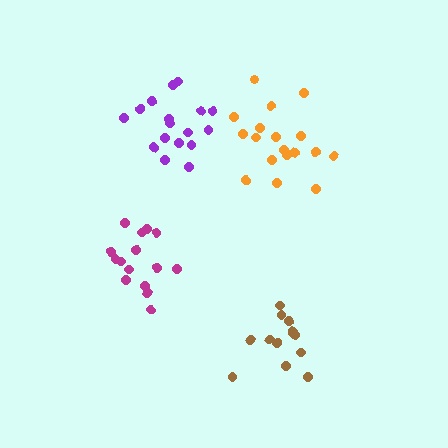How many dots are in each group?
Group 1: 15 dots, Group 2: 18 dots, Group 3: 17 dots, Group 4: 13 dots (63 total).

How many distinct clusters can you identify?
There are 4 distinct clusters.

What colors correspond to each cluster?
The clusters are colored: magenta, orange, purple, brown.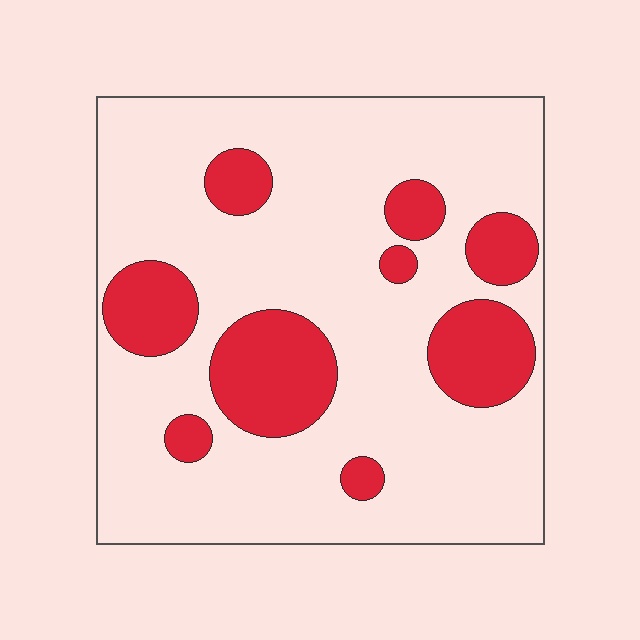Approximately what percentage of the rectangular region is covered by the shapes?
Approximately 20%.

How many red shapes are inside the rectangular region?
9.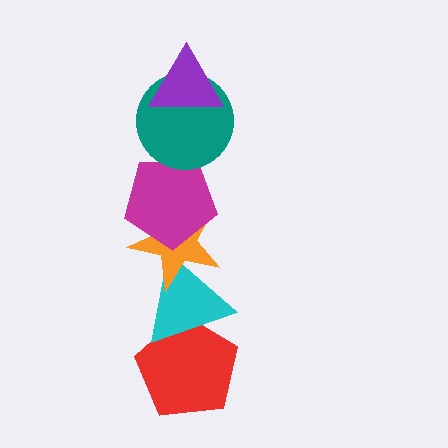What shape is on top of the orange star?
The magenta pentagon is on top of the orange star.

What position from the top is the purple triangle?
The purple triangle is 1st from the top.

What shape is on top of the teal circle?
The purple triangle is on top of the teal circle.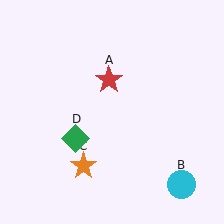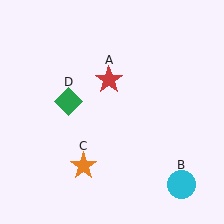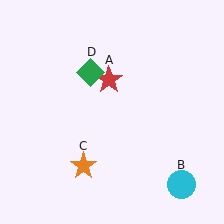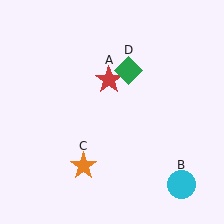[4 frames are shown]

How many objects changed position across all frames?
1 object changed position: green diamond (object D).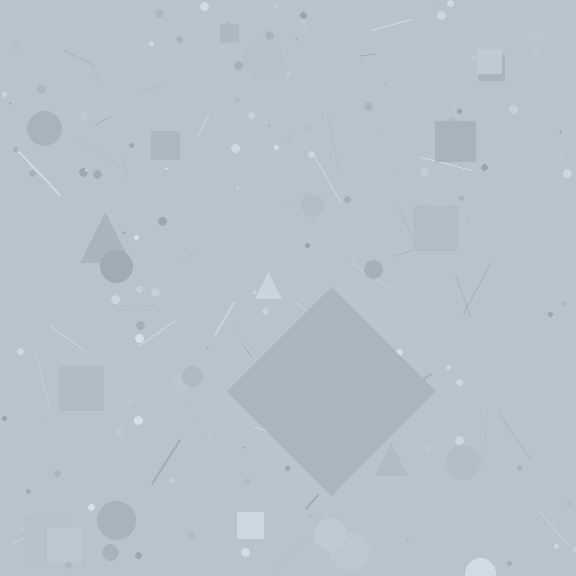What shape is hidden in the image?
A diamond is hidden in the image.